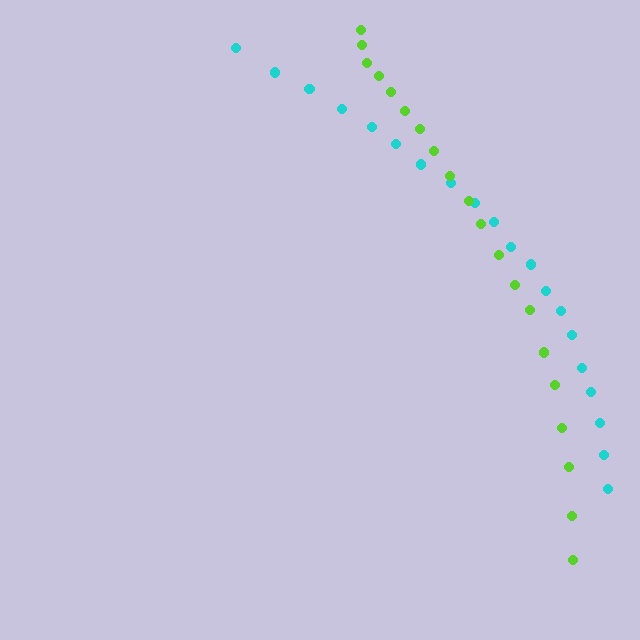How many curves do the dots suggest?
There are 2 distinct paths.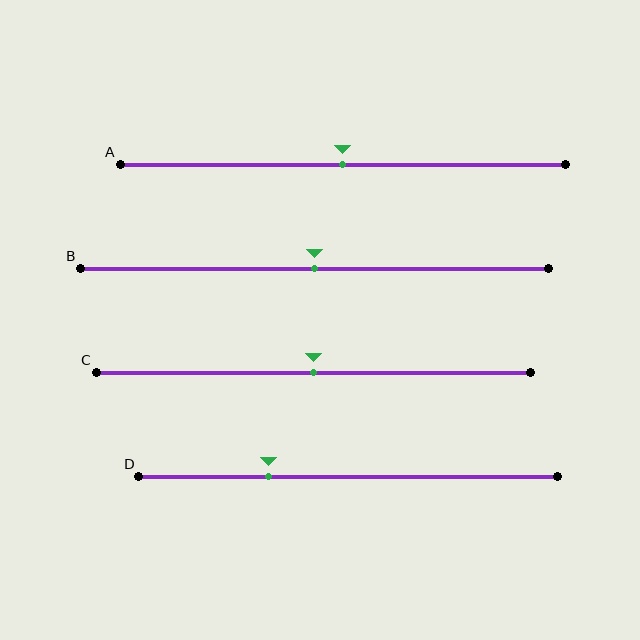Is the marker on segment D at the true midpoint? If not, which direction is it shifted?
No, the marker on segment D is shifted to the left by about 19% of the segment length.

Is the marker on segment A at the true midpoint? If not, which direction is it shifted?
Yes, the marker on segment A is at the true midpoint.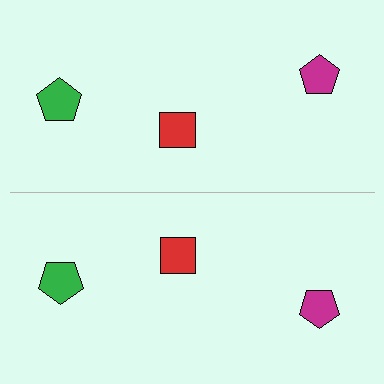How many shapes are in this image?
There are 6 shapes in this image.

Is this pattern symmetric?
Yes, this pattern has bilateral (reflection) symmetry.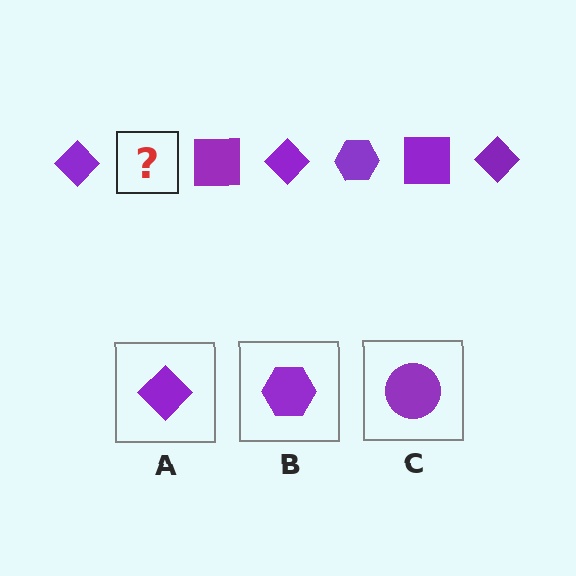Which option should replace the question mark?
Option B.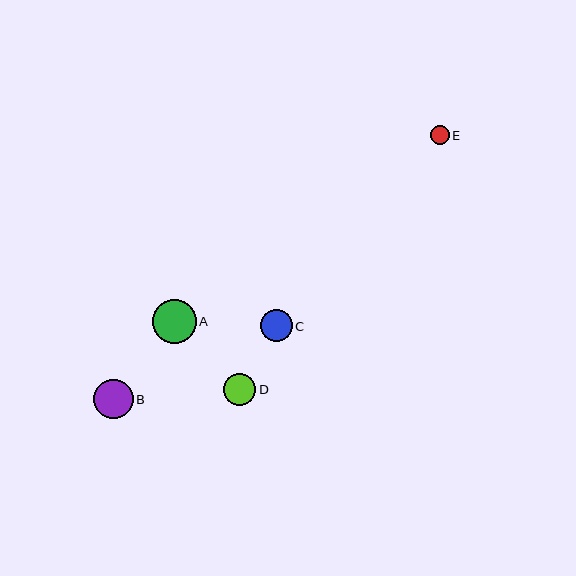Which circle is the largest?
Circle A is the largest with a size of approximately 44 pixels.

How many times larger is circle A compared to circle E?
Circle A is approximately 2.3 times the size of circle E.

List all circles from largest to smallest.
From largest to smallest: A, B, D, C, E.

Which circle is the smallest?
Circle E is the smallest with a size of approximately 19 pixels.